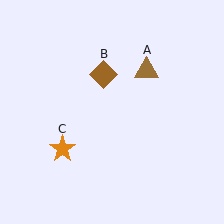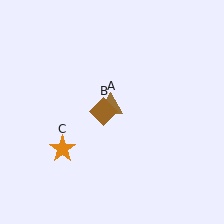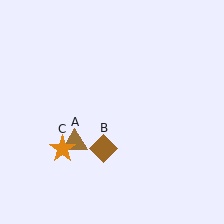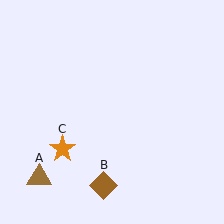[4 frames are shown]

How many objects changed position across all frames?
2 objects changed position: brown triangle (object A), brown diamond (object B).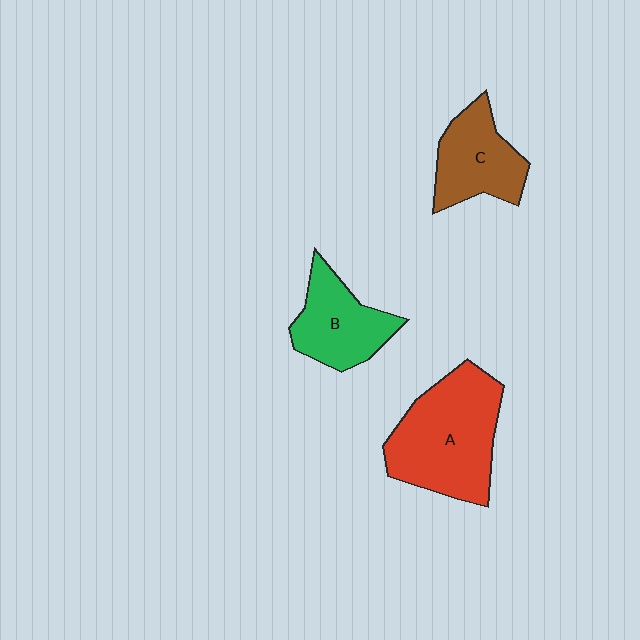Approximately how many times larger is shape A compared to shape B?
Approximately 1.6 times.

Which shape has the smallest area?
Shape C (brown).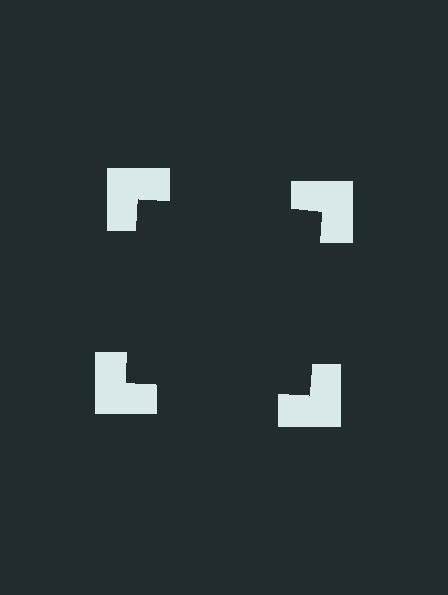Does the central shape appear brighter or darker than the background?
It typically appears slightly darker than the background, even though no actual brightness change is drawn.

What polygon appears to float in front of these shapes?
An illusory square — its edges are inferred from the aligned wedge cuts in the notched squares, not physically drawn.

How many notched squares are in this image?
There are 4 — one at each vertex of the illusory square.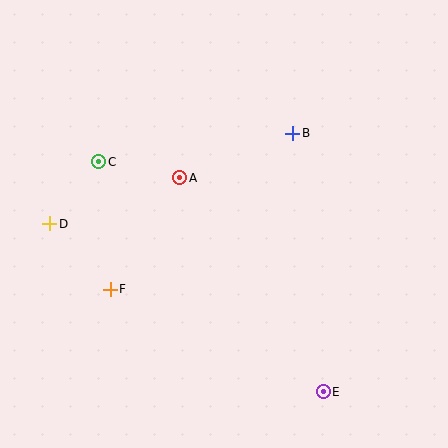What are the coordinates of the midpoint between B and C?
The midpoint between B and C is at (196, 147).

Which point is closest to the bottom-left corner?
Point F is closest to the bottom-left corner.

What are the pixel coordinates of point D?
Point D is at (50, 224).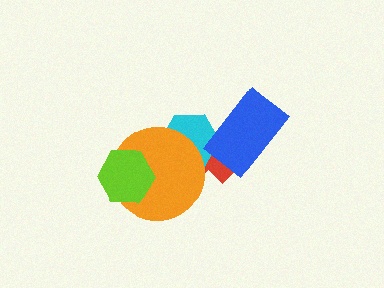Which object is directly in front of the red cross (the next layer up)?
The cyan hexagon is directly in front of the red cross.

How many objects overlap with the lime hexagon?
1 object overlaps with the lime hexagon.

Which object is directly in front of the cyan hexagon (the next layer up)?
The orange circle is directly in front of the cyan hexagon.